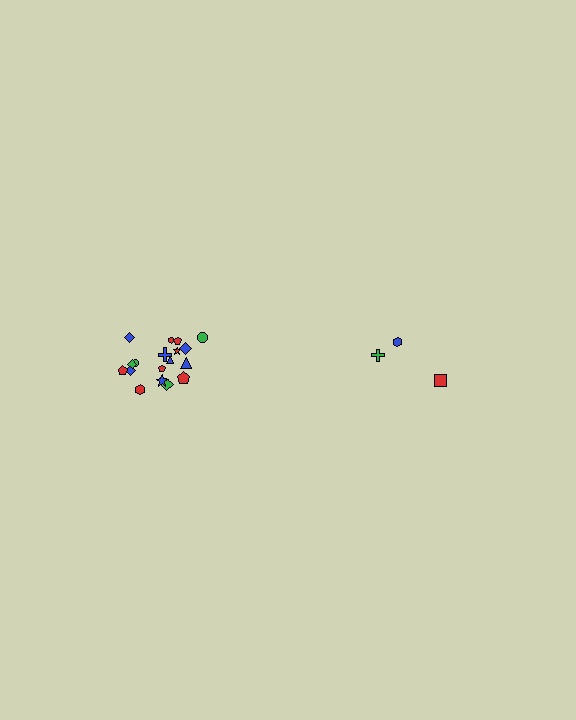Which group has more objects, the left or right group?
The left group.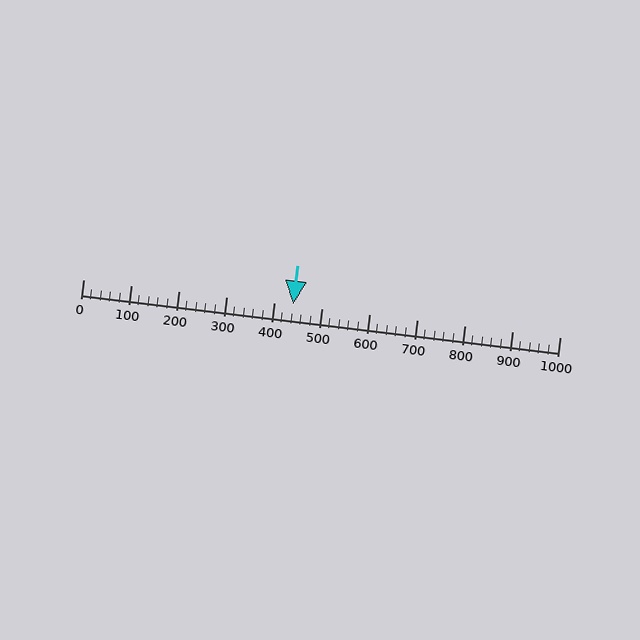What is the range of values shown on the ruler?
The ruler shows values from 0 to 1000.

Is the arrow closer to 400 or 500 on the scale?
The arrow is closer to 400.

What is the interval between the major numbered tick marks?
The major tick marks are spaced 100 units apart.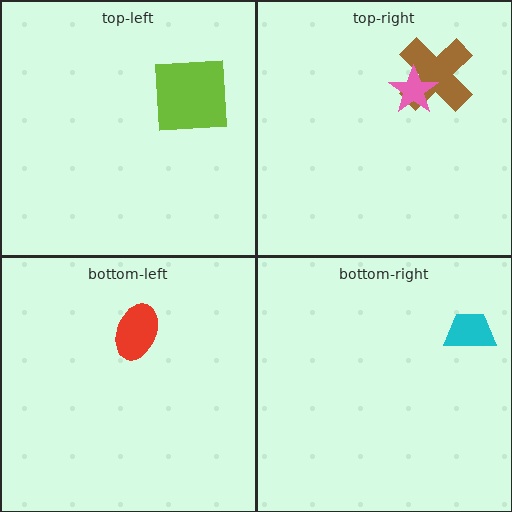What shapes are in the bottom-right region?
The cyan trapezoid.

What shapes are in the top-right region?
The brown cross, the pink star.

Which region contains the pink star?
The top-right region.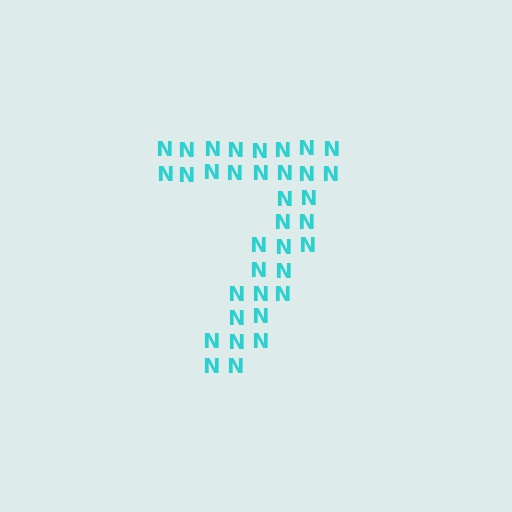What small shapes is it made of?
It is made of small letter N's.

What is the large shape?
The large shape is the digit 7.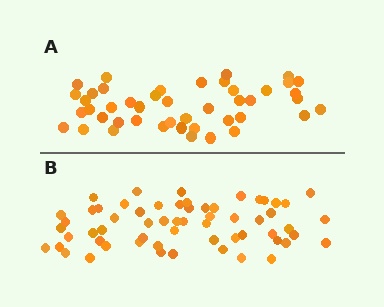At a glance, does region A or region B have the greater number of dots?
Region B (the bottom region) has more dots.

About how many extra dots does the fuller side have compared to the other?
Region B has approximately 15 more dots than region A.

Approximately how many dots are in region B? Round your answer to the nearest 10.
About 60 dots.